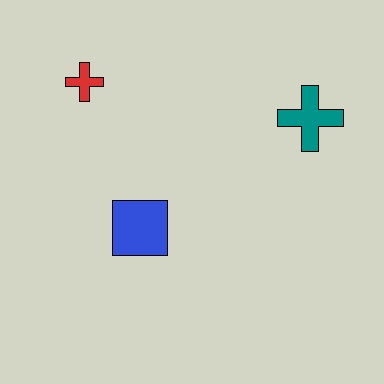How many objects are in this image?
There are 3 objects.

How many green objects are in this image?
There are no green objects.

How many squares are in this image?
There is 1 square.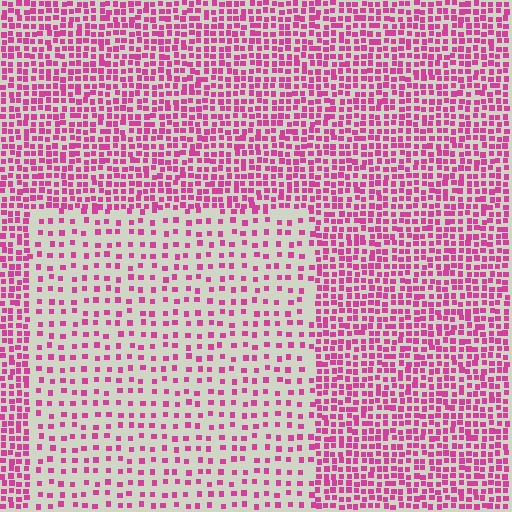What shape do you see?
I see a rectangle.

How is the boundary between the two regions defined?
The boundary is defined by a change in element density (approximately 2.3x ratio). All elements are the same color, size, and shape.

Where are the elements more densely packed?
The elements are more densely packed outside the rectangle boundary.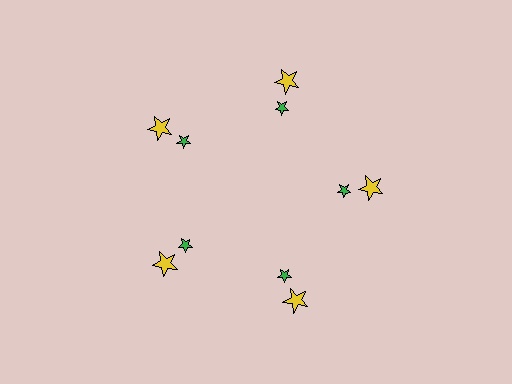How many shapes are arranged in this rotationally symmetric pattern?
There are 10 shapes, arranged in 5 groups of 2.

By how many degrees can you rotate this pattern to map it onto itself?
The pattern maps onto itself every 72 degrees of rotation.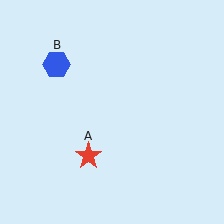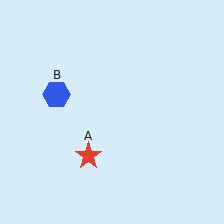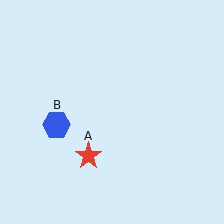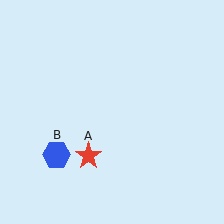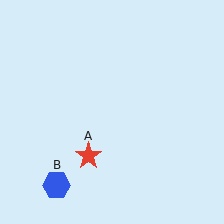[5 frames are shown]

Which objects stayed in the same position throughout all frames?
Red star (object A) remained stationary.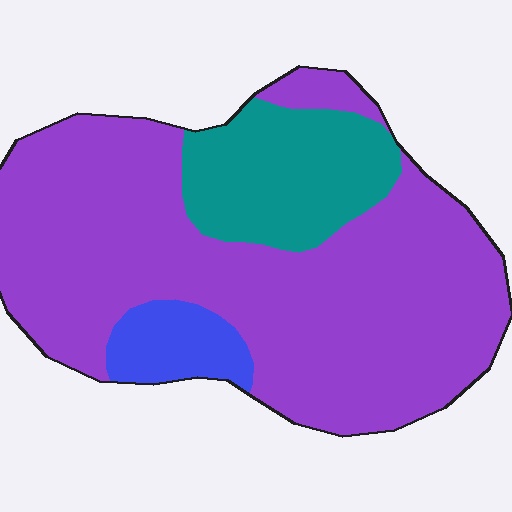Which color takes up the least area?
Blue, at roughly 10%.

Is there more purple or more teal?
Purple.